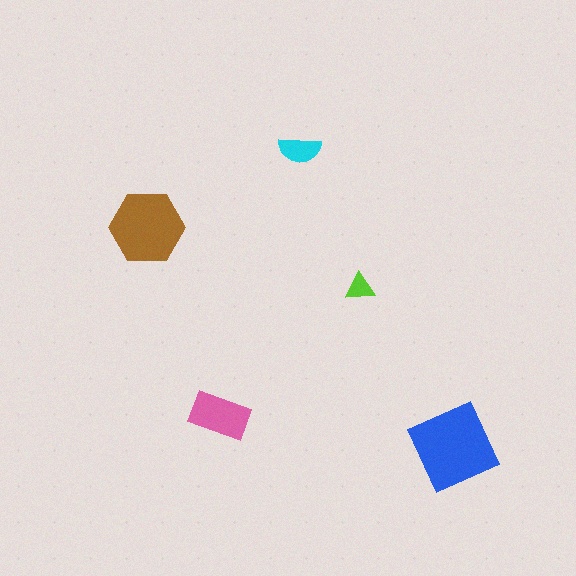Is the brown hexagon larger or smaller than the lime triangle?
Larger.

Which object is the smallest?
The lime triangle.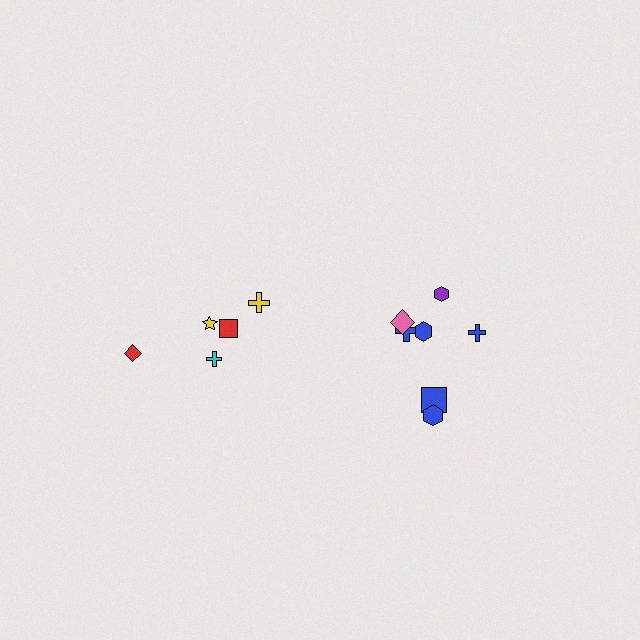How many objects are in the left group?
There are 5 objects.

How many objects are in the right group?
There are 7 objects.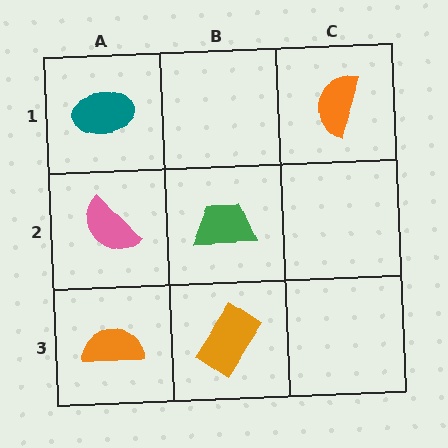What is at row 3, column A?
An orange semicircle.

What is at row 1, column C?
An orange semicircle.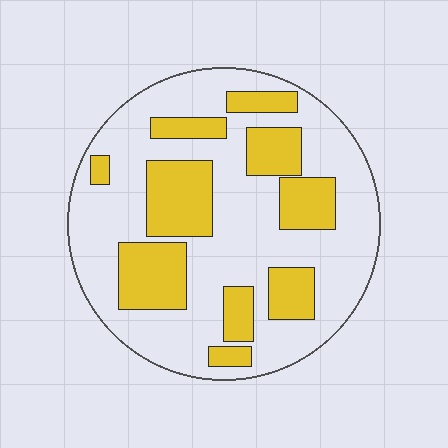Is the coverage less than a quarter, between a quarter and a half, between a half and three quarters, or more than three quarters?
Between a quarter and a half.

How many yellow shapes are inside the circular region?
10.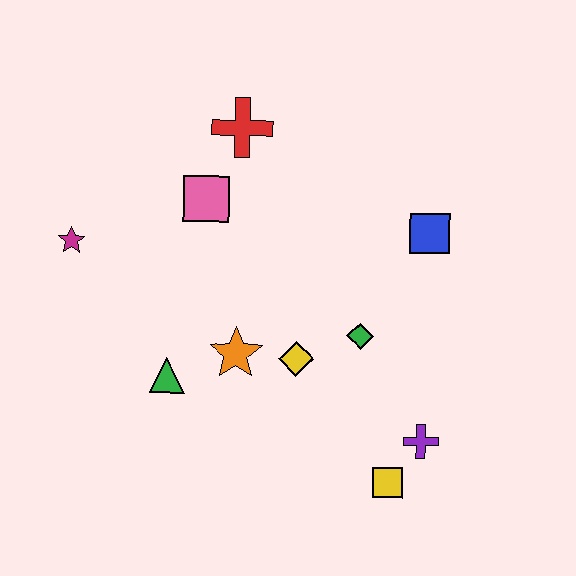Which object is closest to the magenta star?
The pink square is closest to the magenta star.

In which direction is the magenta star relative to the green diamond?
The magenta star is to the left of the green diamond.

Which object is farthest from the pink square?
The yellow square is farthest from the pink square.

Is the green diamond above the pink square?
No